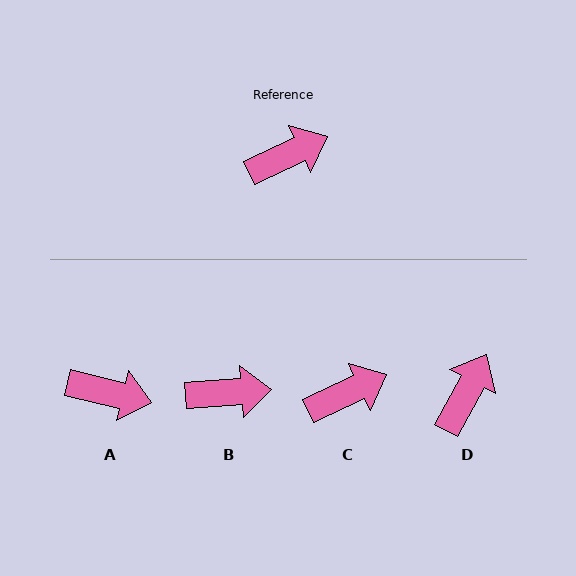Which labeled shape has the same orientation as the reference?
C.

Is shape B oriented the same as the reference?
No, it is off by about 21 degrees.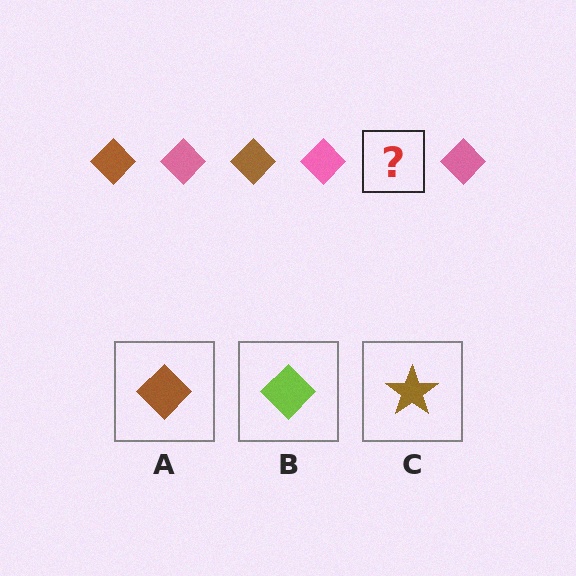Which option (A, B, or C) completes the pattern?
A.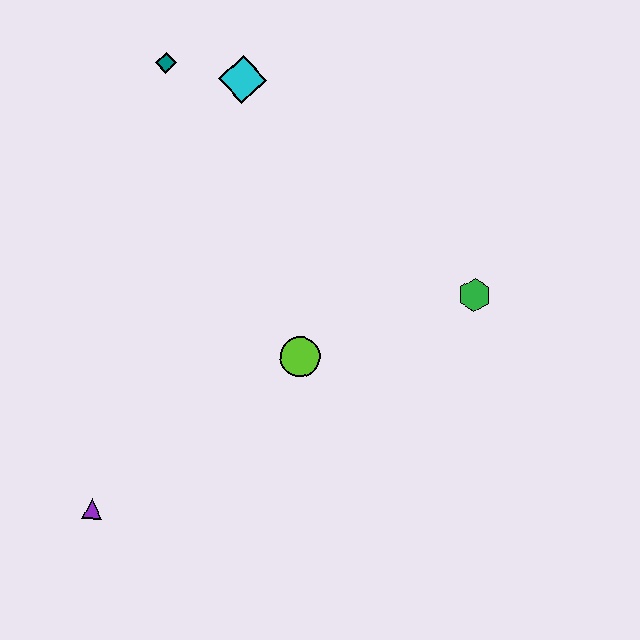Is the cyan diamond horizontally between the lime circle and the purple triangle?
Yes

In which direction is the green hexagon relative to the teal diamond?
The green hexagon is to the right of the teal diamond.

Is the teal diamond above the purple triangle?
Yes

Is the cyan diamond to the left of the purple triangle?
No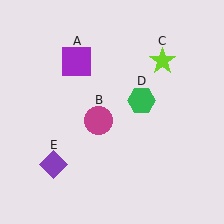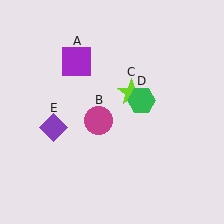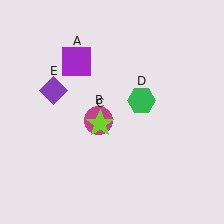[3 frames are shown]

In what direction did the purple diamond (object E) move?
The purple diamond (object E) moved up.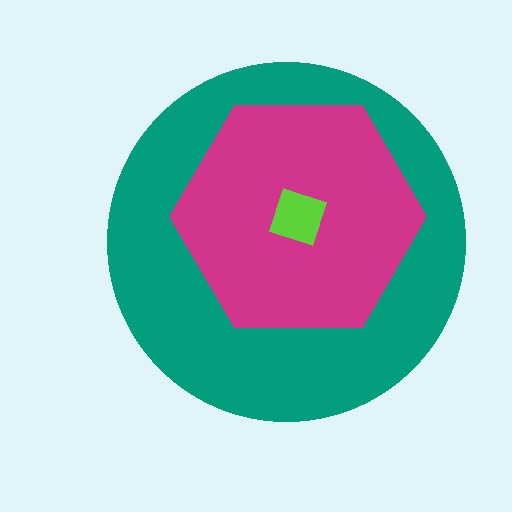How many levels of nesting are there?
3.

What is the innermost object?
The lime diamond.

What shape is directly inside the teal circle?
The magenta hexagon.